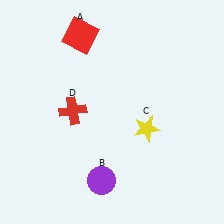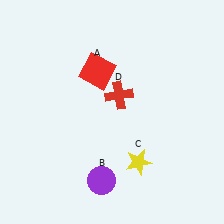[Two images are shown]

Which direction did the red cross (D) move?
The red cross (D) moved right.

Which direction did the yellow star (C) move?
The yellow star (C) moved down.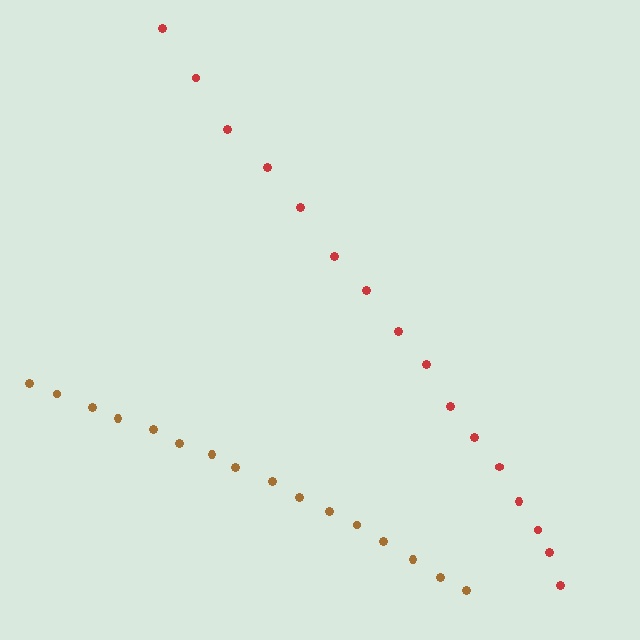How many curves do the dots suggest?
There are 2 distinct paths.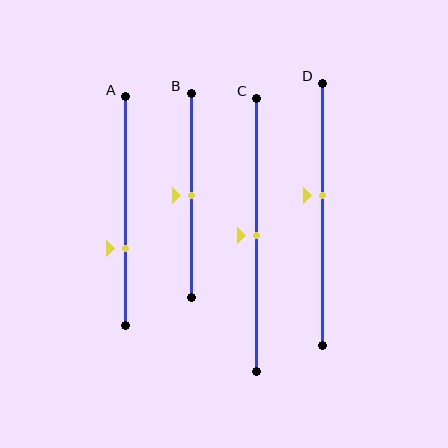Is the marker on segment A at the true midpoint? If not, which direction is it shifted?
No, the marker on segment A is shifted downward by about 16% of the segment length.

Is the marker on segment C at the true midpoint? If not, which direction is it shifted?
Yes, the marker on segment C is at the true midpoint.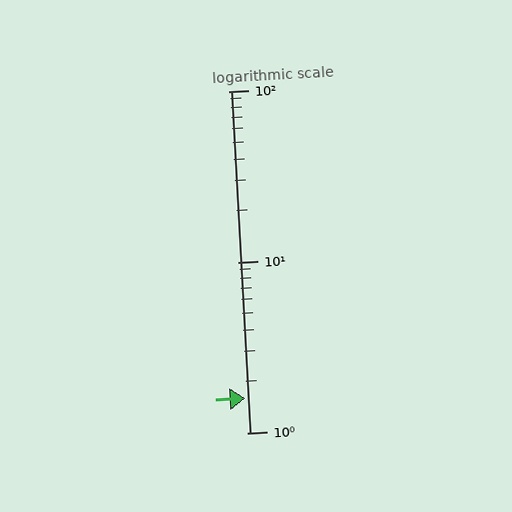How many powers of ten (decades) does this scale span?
The scale spans 2 decades, from 1 to 100.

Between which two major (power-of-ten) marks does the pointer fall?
The pointer is between 1 and 10.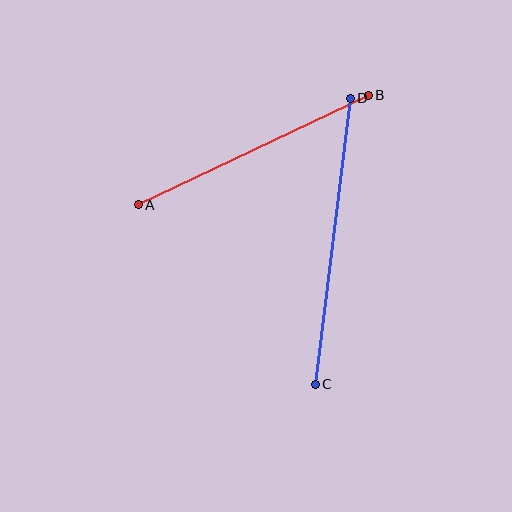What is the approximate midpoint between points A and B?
The midpoint is at approximately (253, 150) pixels.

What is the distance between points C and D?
The distance is approximately 288 pixels.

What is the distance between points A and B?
The distance is approximately 255 pixels.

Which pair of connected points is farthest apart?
Points C and D are farthest apart.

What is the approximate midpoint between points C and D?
The midpoint is at approximately (333, 241) pixels.